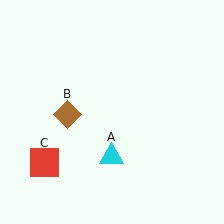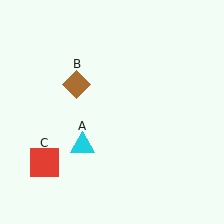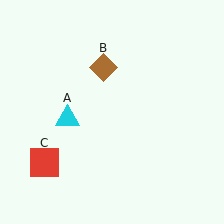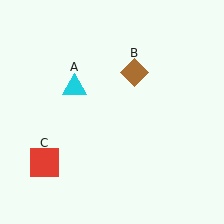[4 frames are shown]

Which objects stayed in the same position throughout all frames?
Red square (object C) remained stationary.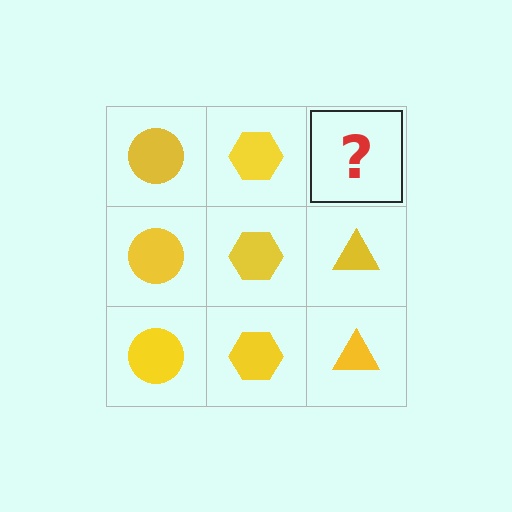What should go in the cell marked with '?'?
The missing cell should contain a yellow triangle.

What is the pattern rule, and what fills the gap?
The rule is that each column has a consistent shape. The gap should be filled with a yellow triangle.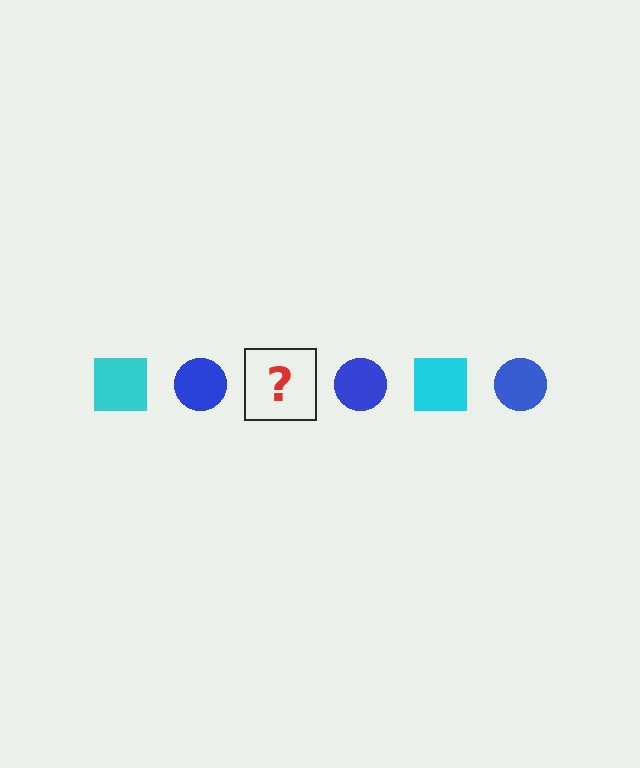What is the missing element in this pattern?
The missing element is a cyan square.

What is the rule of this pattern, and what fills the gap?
The rule is that the pattern alternates between cyan square and blue circle. The gap should be filled with a cyan square.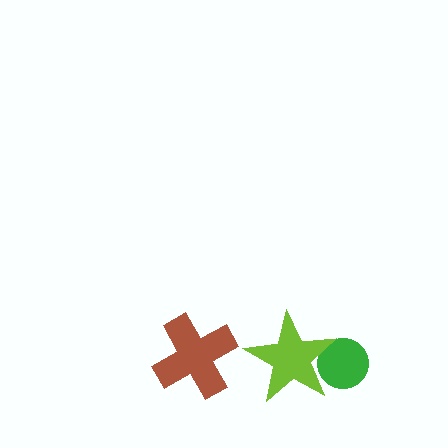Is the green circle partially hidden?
Yes, it is partially covered by another shape.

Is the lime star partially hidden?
No, no other shape covers it.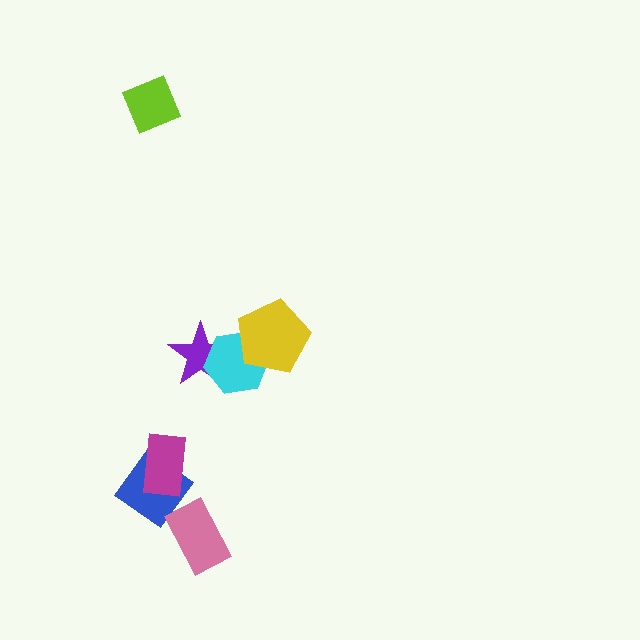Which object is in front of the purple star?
The cyan hexagon is in front of the purple star.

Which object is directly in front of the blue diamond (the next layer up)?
The pink rectangle is directly in front of the blue diamond.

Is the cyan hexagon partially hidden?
Yes, it is partially covered by another shape.